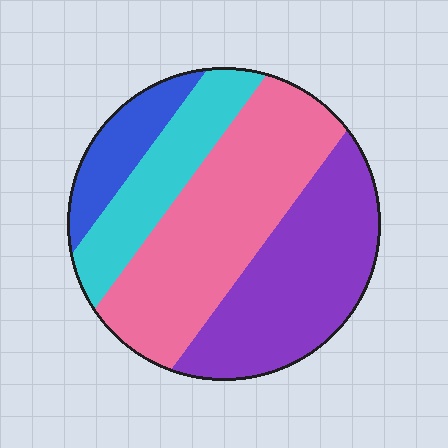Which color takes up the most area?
Pink, at roughly 40%.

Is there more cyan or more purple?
Purple.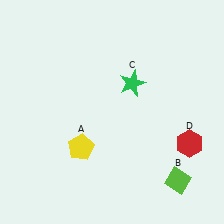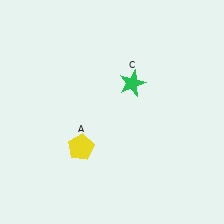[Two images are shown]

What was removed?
The red hexagon (D), the lime diamond (B) were removed in Image 2.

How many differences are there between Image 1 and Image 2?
There are 2 differences between the two images.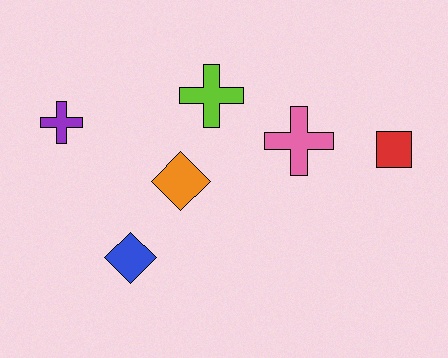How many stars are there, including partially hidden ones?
There are no stars.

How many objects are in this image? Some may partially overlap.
There are 6 objects.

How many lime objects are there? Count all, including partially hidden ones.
There is 1 lime object.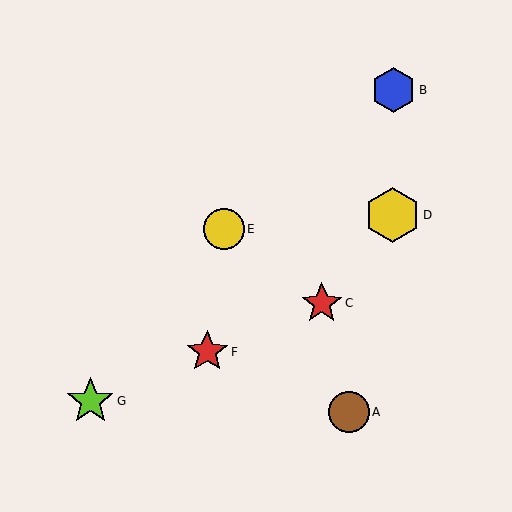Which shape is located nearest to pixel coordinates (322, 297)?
The red star (labeled C) at (322, 303) is nearest to that location.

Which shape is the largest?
The yellow hexagon (labeled D) is the largest.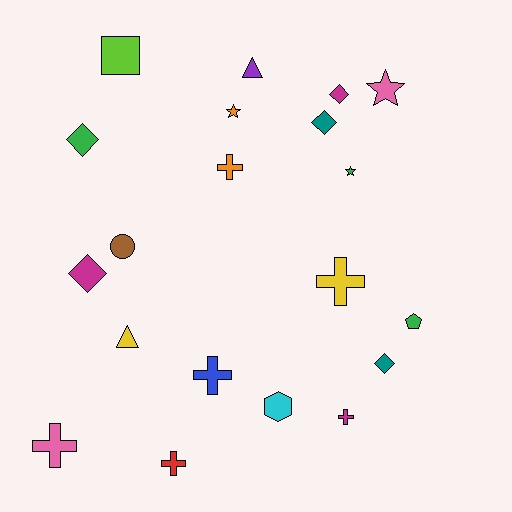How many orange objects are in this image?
There are 2 orange objects.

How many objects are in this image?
There are 20 objects.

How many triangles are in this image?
There are 2 triangles.